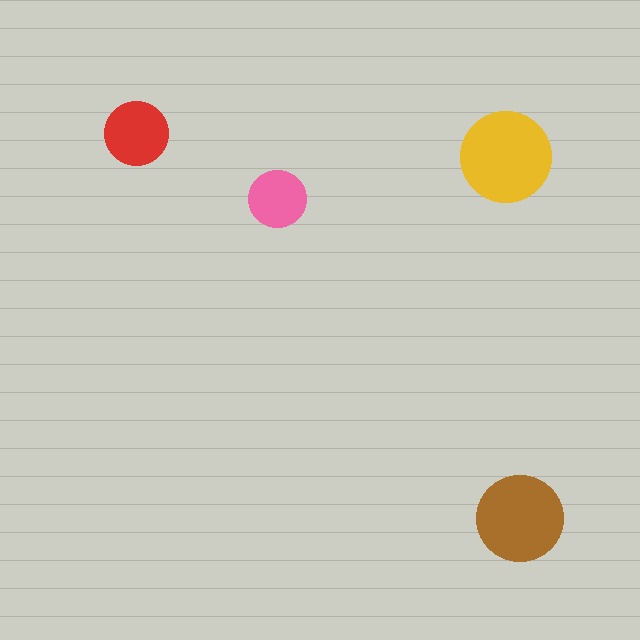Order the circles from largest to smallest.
the yellow one, the brown one, the red one, the pink one.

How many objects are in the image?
There are 4 objects in the image.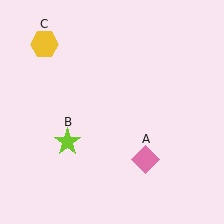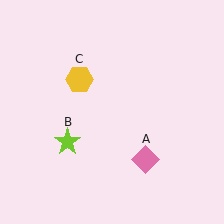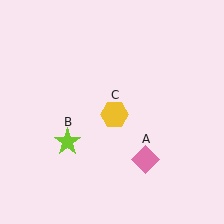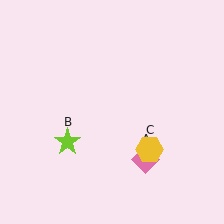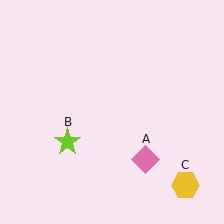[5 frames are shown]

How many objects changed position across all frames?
1 object changed position: yellow hexagon (object C).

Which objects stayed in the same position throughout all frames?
Pink diamond (object A) and lime star (object B) remained stationary.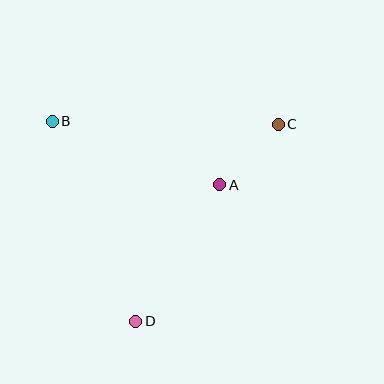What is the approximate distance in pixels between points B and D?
The distance between B and D is approximately 217 pixels.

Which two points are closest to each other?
Points A and C are closest to each other.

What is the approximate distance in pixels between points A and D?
The distance between A and D is approximately 160 pixels.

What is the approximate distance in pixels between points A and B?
The distance between A and B is approximately 179 pixels.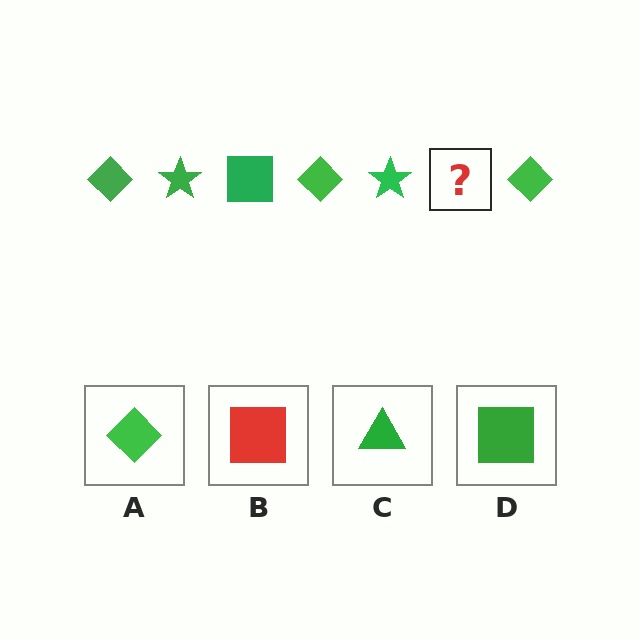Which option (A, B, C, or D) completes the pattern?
D.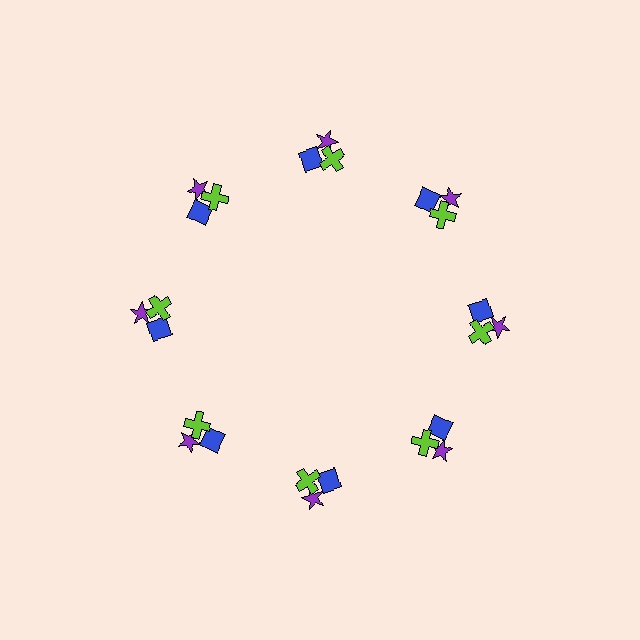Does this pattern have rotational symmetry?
Yes, this pattern has 8-fold rotational symmetry. It looks the same after rotating 45 degrees around the center.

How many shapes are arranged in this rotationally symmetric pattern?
There are 24 shapes, arranged in 8 groups of 3.